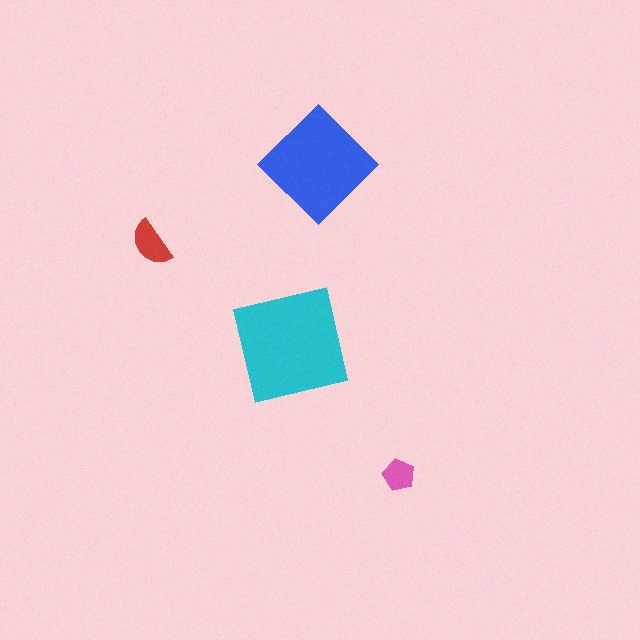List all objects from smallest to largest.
The pink pentagon, the red semicircle, the blue diamond, the cyan square.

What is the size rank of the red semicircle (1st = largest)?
3rd.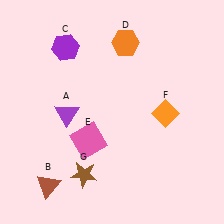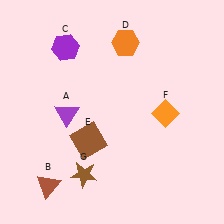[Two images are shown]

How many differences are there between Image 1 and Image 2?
There is 1 difference between the two images.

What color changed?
The square (E) changed from pink in Image 1 to brown in Image 2.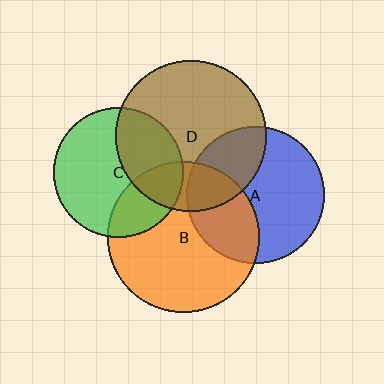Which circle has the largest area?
Circle B (orange).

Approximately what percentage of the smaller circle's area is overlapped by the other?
Approximately 35%.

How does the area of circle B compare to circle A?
Approximately 1.2 times.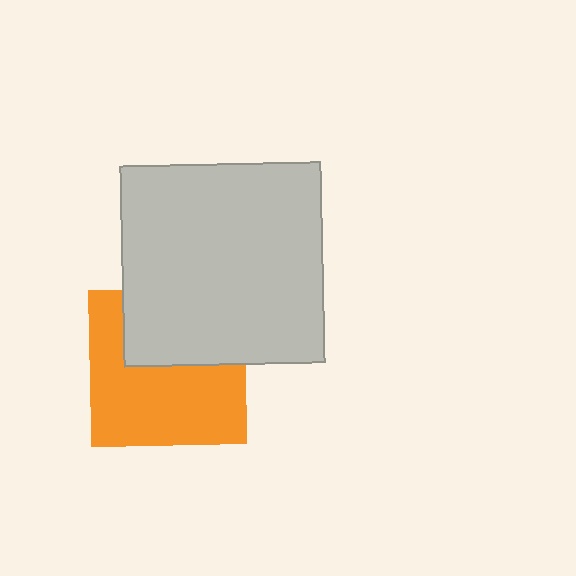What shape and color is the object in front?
The object in front is a light gray square.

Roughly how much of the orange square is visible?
About half of it is visible (roughly 61%).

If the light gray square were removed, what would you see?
You would see the complete orange square.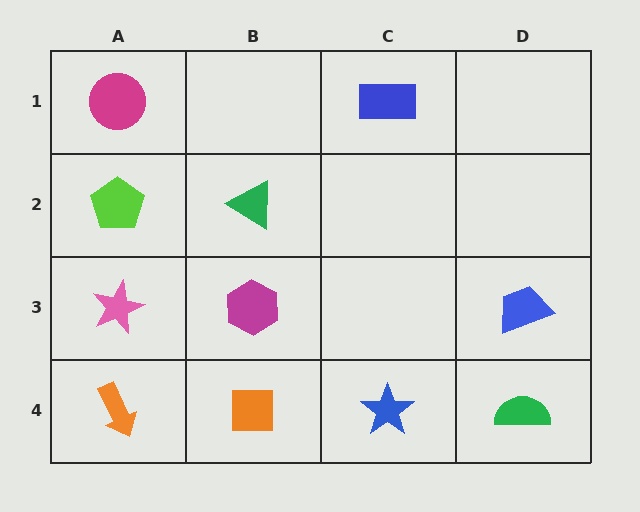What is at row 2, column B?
A green triangle.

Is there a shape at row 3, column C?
No, that cell is empty.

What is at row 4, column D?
A green semicircle.